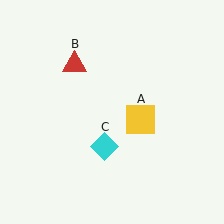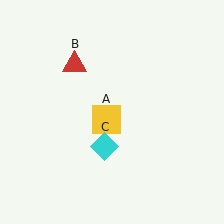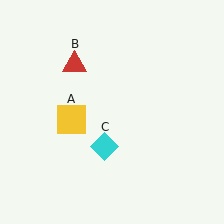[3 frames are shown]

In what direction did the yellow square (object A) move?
The yellow square (object A) moved left.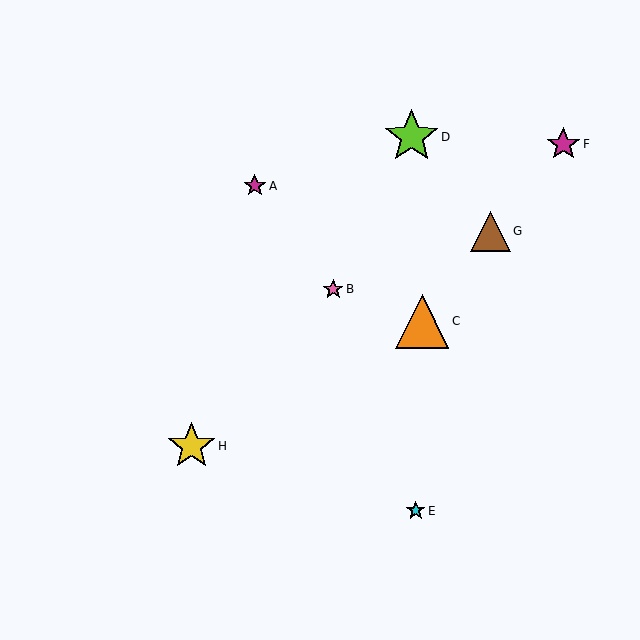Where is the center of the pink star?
The center of the pink star is at (333, 289).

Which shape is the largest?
The lime star (labeled D) is the largest.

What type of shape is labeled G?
Shape G is a brown triangle.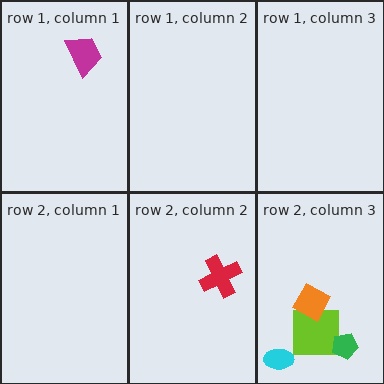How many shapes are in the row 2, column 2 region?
1.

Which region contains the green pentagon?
The row 2, column 3 region.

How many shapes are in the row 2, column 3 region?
4.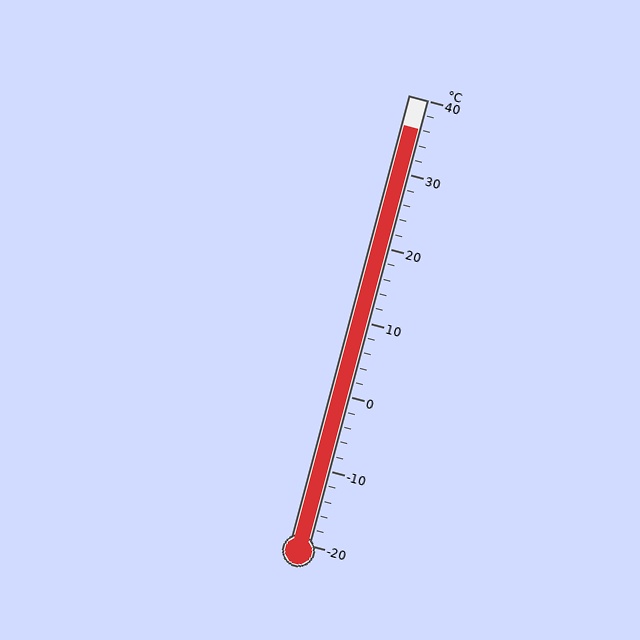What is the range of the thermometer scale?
The thermometer scale ranges from -20°C to 40°C.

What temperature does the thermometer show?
The thermometer shows approximately 36°C.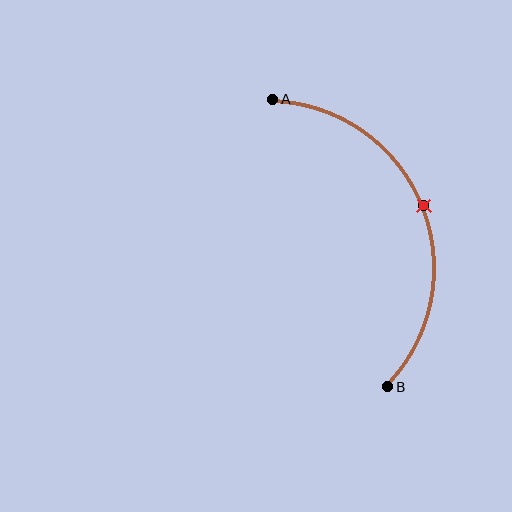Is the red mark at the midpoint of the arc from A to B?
Yes. The red mark lies on the arc at equal arc-length from both A and B — it is the arc midpoint.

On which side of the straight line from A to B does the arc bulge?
The arc bulges to the right of the straight line connecting A and B.